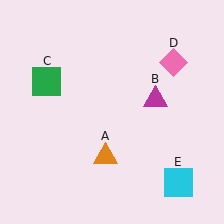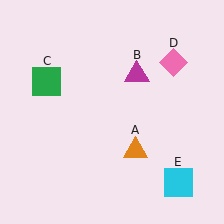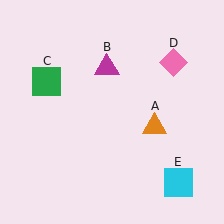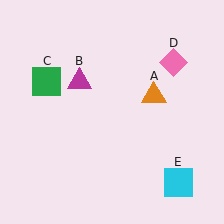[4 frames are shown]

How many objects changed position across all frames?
2 objects changed position: orange triangle (object A), magenta triangle (object B).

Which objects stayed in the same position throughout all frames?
Green square (object C) and pink diamond (object D) and cyan square (object E) remained stationary.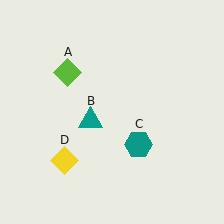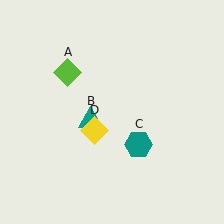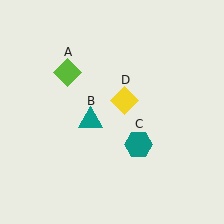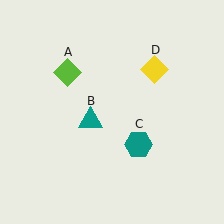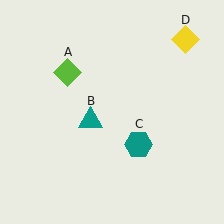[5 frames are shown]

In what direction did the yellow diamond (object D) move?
The yellow diamond (object D) moved up and to the right.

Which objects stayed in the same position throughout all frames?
Lime diamond (object A) and teal triangle (object B) and teal hexagon (object C) remained stationary.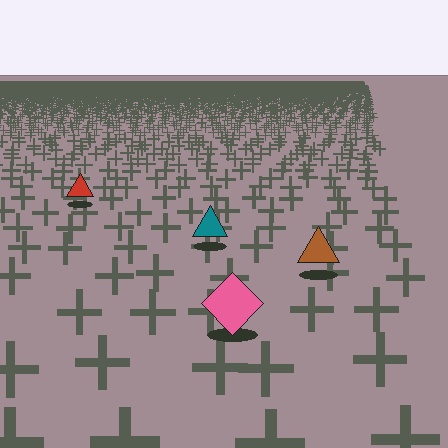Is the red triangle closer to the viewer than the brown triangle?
No. The brown triangle is closer — you can tell from the texture gradient: the ground texture is coarser near it.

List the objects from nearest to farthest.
From nearest to farthest: the pink diamond, the brown triangle, the teal triangle, the red triangle.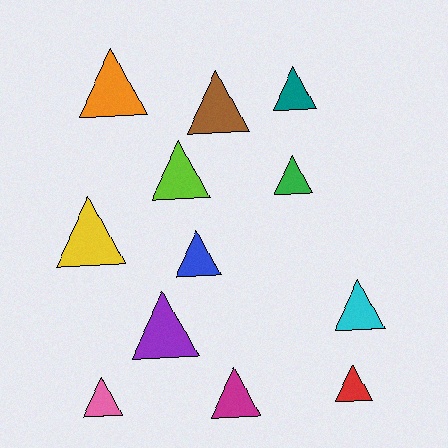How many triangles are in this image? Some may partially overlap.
There are 12 triangles.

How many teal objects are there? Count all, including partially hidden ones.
There is 1 teal object.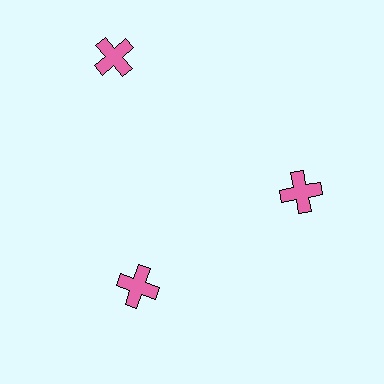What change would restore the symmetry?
The symmetry would be restored by moving it inward, back onto the ring so that all 3 crosses sit at equal angles and equal distance from the center.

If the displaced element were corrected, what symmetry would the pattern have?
It would have 3-fold rotational symmetry — the pattern would map onto itself every 120 degrees.